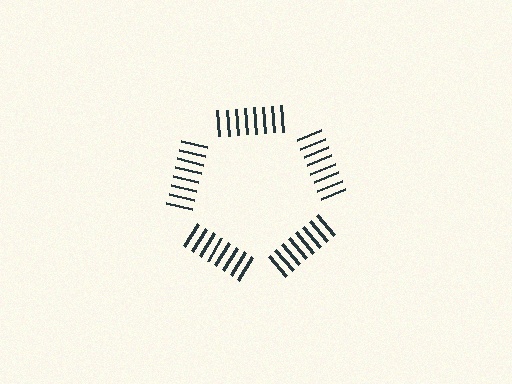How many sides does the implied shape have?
5 sides — the line-ends trace a pentagon.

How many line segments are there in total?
40 — 8 along each of the 5 edges.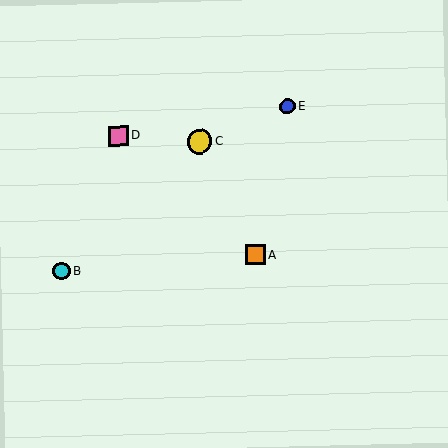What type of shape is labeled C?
Shape C is a yellow circle.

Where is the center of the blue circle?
The center of the blue circle is at (288, 106).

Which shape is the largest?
The yellow circle (labeled C) is the largest.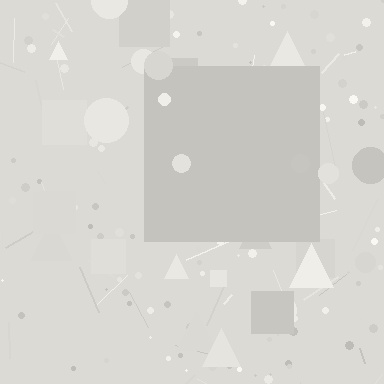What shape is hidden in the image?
A square is hidden in the image.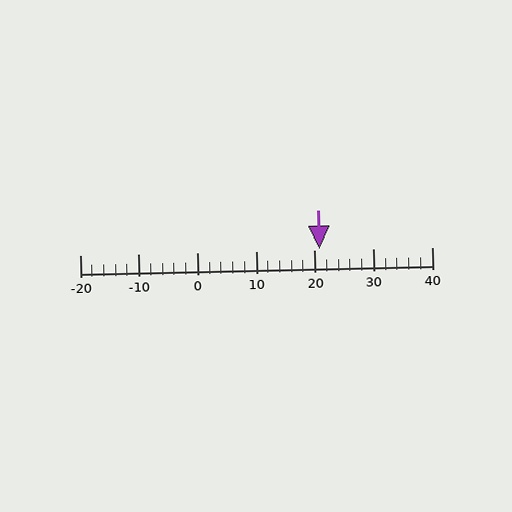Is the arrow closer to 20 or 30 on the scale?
The arrow is closer to 20.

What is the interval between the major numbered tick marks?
The major tick marks are spaced 10 units apart.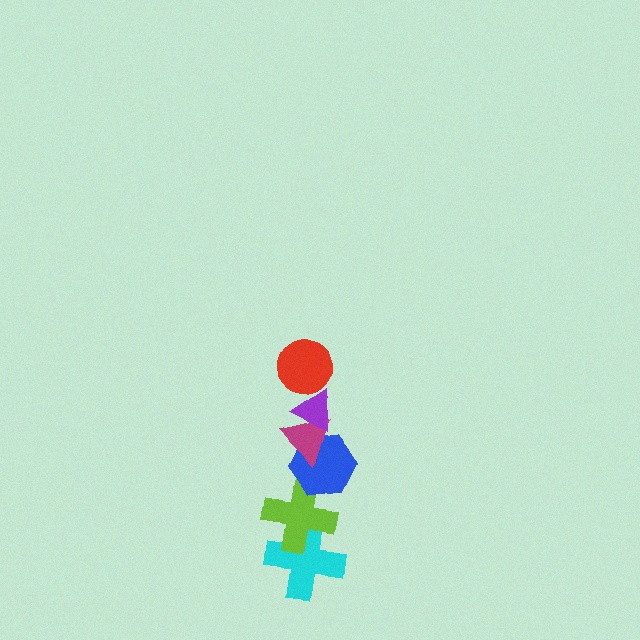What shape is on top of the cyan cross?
The lime cross is on top of the cyan cross.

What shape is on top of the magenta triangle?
The purple triangle is on top of the magenta triangle.